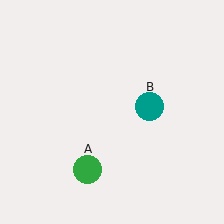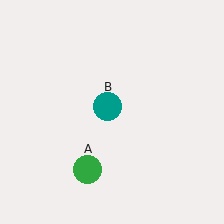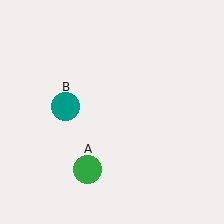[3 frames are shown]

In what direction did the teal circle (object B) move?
The teal circle (object B) moved left.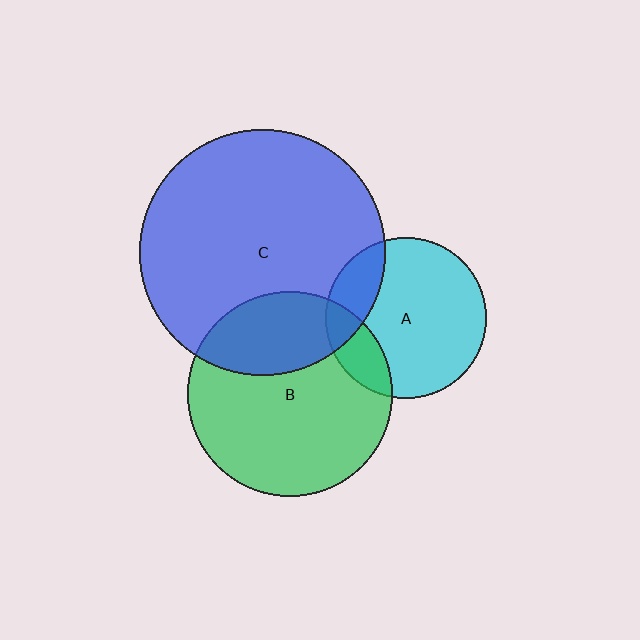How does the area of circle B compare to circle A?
Approximately 1.6 times.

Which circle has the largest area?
Circle C (blue).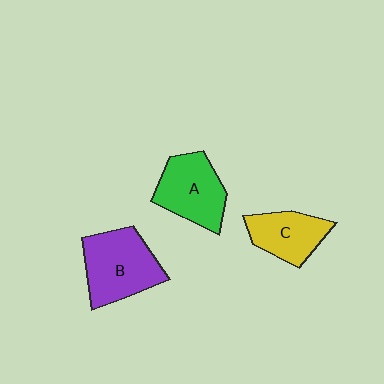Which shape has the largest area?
Shape B (purple).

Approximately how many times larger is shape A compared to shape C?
Approximately 1.2 times.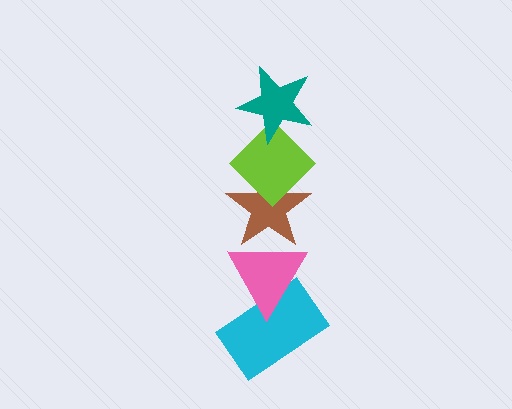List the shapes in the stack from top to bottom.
From top to bottom: the teal star, the lime diamond, the brown star, the pink triangle, the cyan rectangle.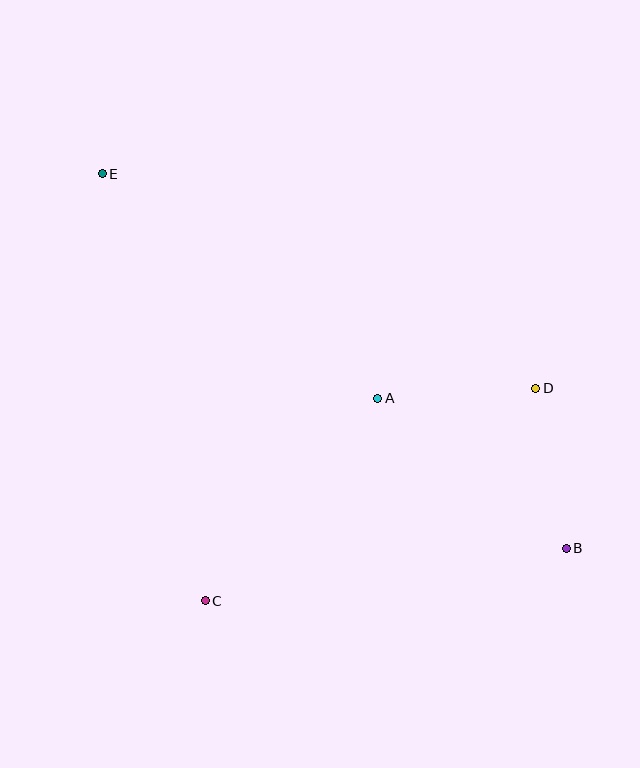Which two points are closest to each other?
Points A and D are closest to each other.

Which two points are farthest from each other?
Points B and E are farthest from each other.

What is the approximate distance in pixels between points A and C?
The distance between A and C is approximately 266 pixels.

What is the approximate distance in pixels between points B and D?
The distance between B and D is approximately 162 pixels.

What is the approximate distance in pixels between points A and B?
The distance between A and B is approximately 241 pixels.